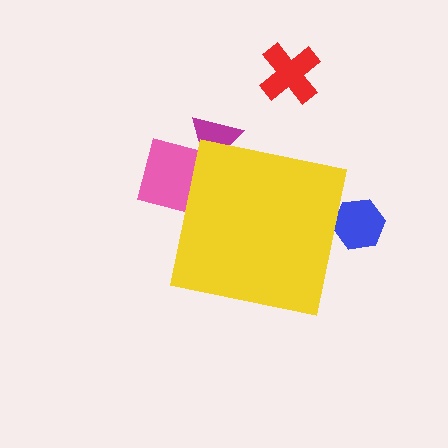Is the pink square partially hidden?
Yes, the pink square is partially hidden behind the yellow square.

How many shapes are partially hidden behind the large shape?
3 shapes are partially hidden.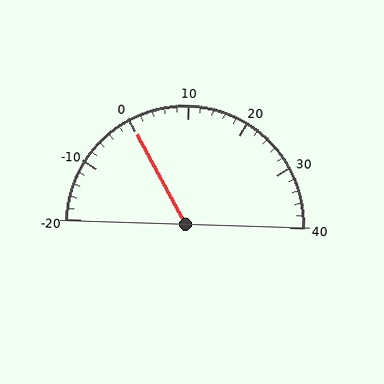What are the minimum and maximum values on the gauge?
The gauge ranges from -20 to 40.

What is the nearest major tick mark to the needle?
The nearest major tick mark is 0.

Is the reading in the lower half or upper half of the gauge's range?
The reading is in the lower half of the range (-20 to 40).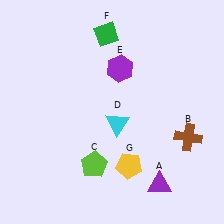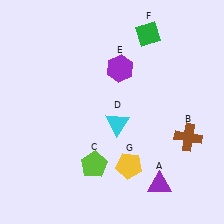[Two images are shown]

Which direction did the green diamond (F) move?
The green diamond (F) moved right.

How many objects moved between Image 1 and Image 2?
1 object moved between the two images.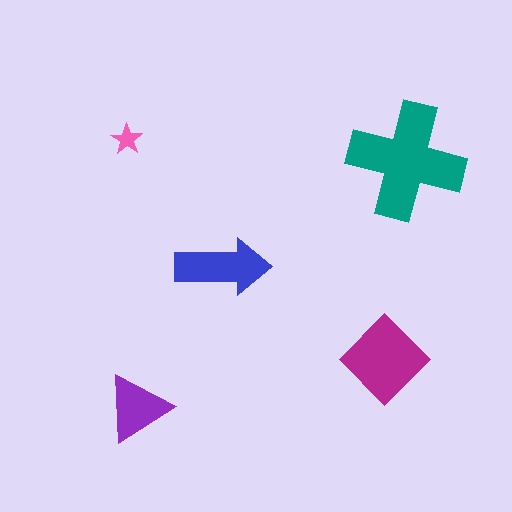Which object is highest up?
The pink star is topmost.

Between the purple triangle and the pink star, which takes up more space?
The purple triangle.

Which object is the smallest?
The pink star.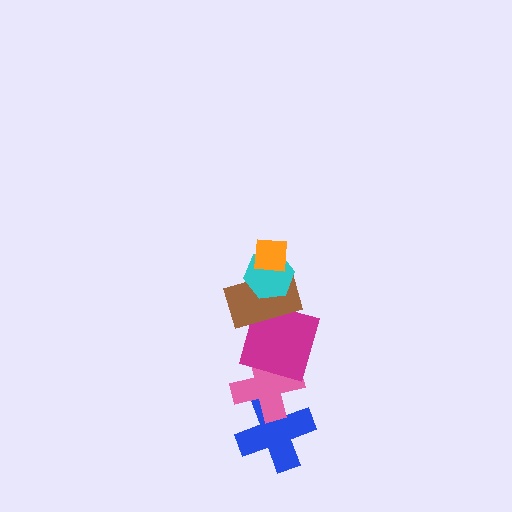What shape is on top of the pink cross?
The magenta square is on top of the pink cross.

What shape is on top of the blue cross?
The pink cross is on top of the blue cross.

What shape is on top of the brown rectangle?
The cyan hexagon is on top of the brown rectangle.